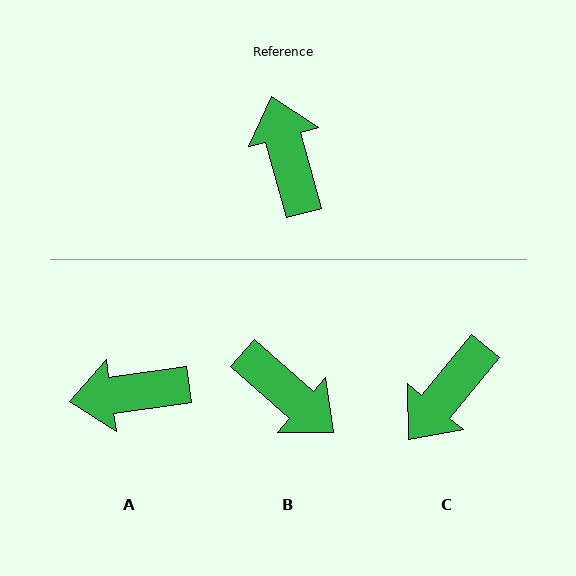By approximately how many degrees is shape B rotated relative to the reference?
Approximately 147 degrees clockwise.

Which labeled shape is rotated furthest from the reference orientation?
B, about 147 degrees away.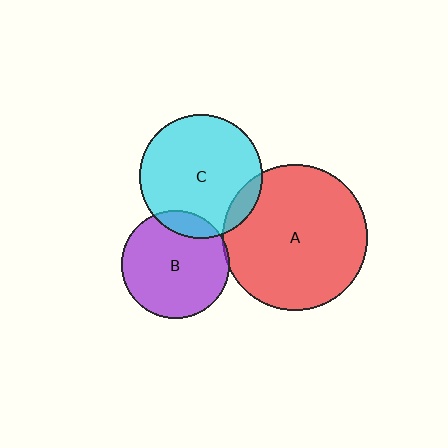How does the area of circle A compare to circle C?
Approximately 1.4 times.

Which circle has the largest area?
Circle A (red).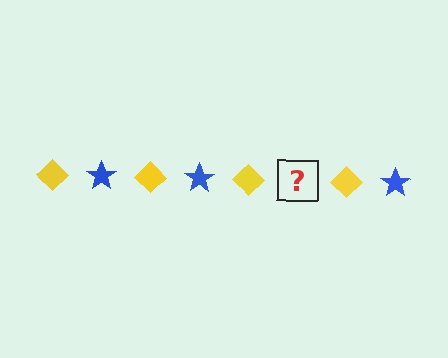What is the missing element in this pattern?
The missing element is a blue star.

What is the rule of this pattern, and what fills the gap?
The rule is that the pattern alternates between yellow diamond and blue star. The gap should be filled with a blue star.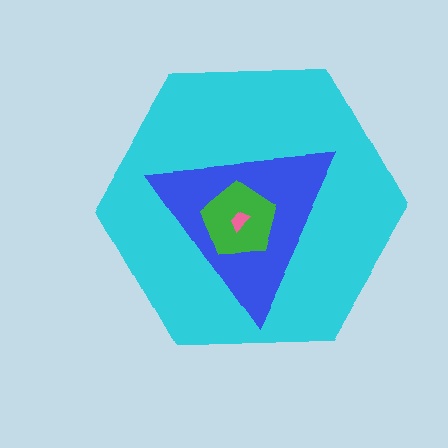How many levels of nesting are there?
4.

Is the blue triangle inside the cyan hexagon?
Yes.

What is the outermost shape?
The cyan hexagon.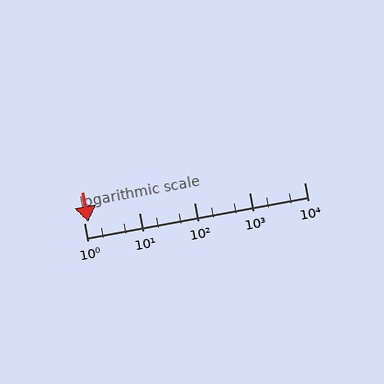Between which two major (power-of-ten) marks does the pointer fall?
The pointer is between 1 and 10.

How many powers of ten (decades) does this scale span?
The scale spans 4 decades, from 1 to 10000.